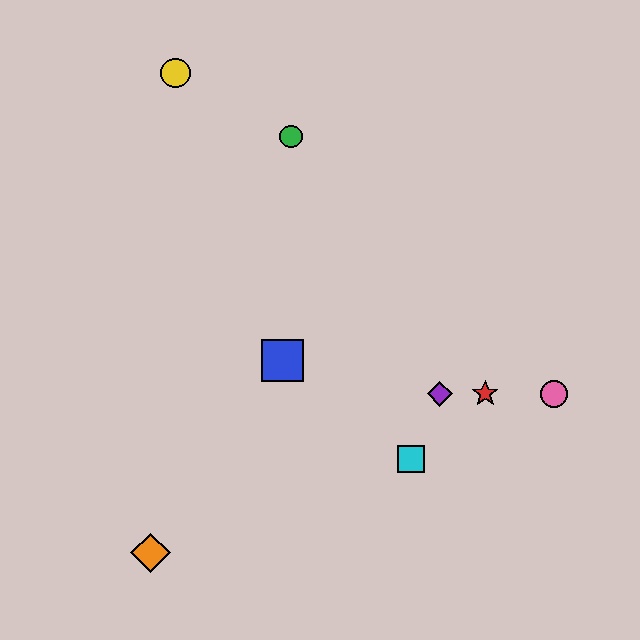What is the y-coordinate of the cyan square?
The cyan square is at y≈459.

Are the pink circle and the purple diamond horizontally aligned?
Yes, both are at y≈394.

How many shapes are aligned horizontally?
3 shapes (the red star, the purple diamond, the pink circle) are aligned horizontally.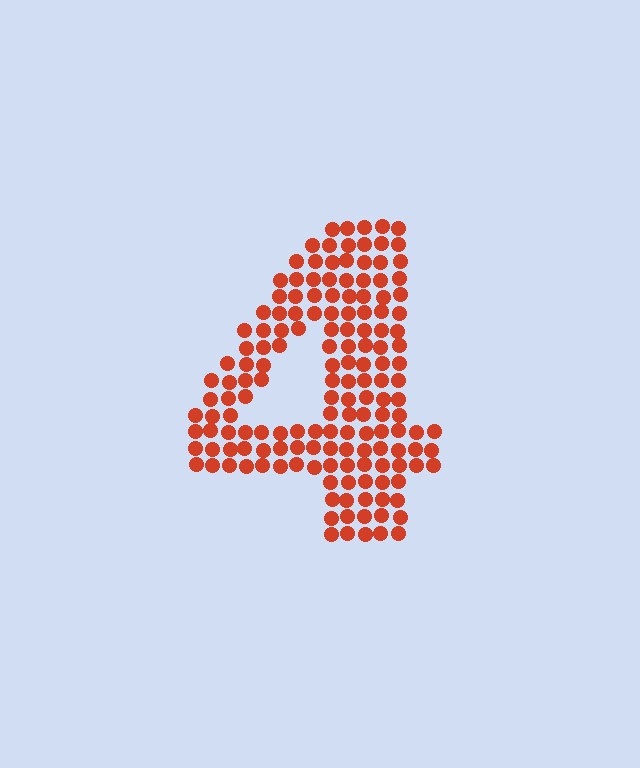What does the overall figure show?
The overall figure shows the digit 4.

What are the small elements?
The small elements are circles.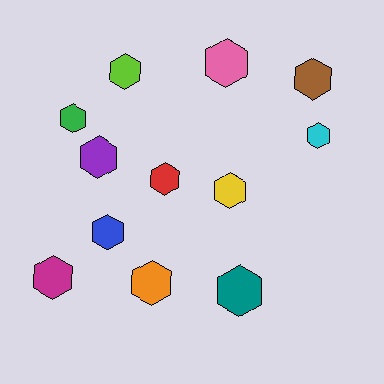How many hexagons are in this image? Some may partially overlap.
There are 12 hexagons.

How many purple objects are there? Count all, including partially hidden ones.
There is 1 purple object.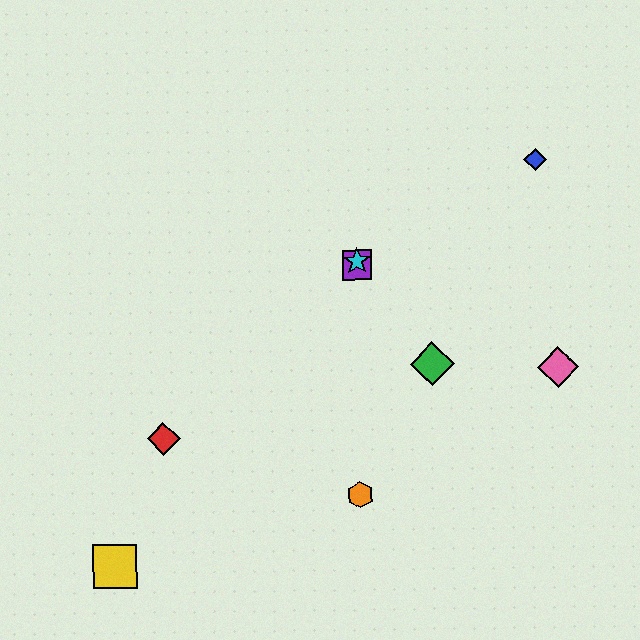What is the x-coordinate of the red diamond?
The red diamond is at x≈164.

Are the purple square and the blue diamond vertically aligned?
No, the purple square is at x≈357 and the blue diamond is at x≈535.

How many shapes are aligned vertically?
3 shapes (the purple square, the orange hexagon, the cyan star) are aligned vertically.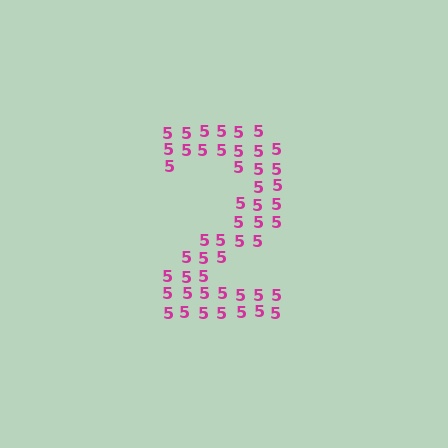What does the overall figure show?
The overall figure shows the digit 2.